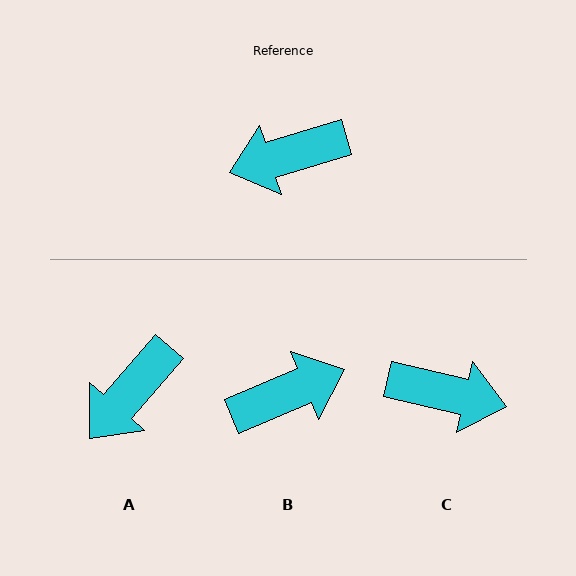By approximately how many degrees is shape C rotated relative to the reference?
Approximately 150 degrees counter-clockwise.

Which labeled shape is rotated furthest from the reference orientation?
B, about 174 degrees away.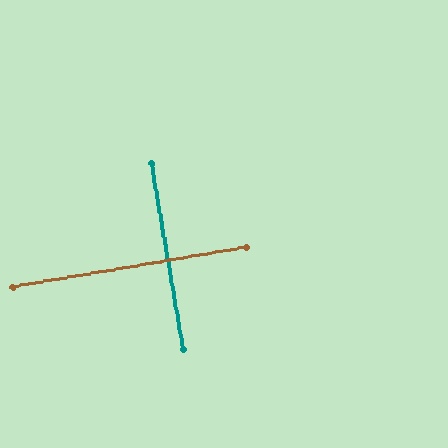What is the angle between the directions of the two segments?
Approximately 90 degrees.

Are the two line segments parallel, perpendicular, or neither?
Perpendicular — they meet at approximately 90°.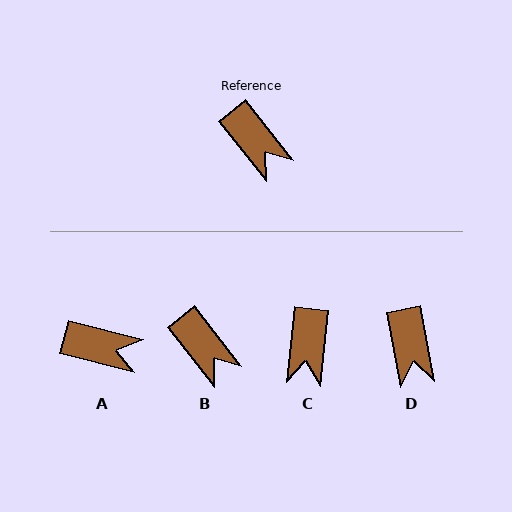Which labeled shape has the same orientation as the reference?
B.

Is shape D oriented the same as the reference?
No, it is off by about 27 degrees.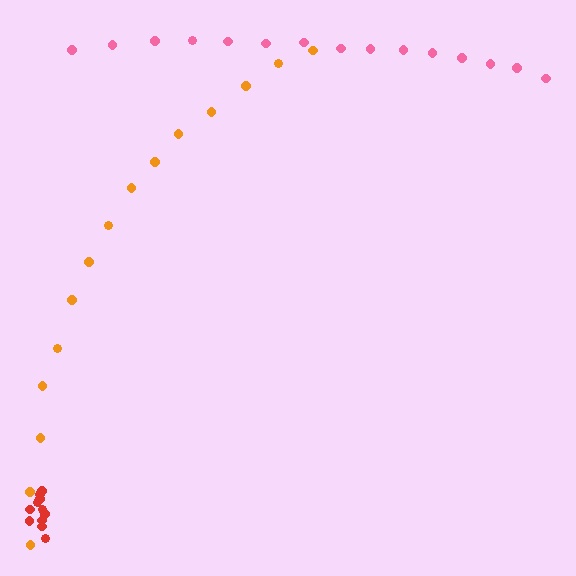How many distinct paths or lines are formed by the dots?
There are 3 distinct paths.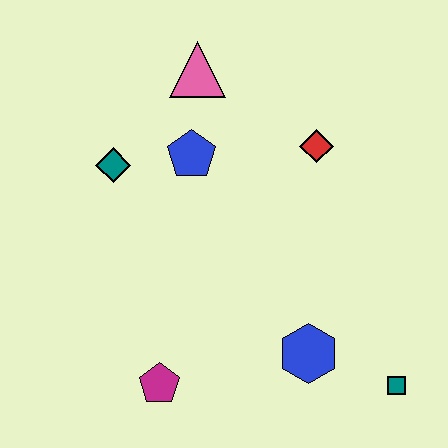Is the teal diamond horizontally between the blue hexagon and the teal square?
No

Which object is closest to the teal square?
The blue hexagon is closest to the teal square.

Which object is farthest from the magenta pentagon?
The pink triangle is farthest from the magenta pentagon.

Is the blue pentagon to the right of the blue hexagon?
No